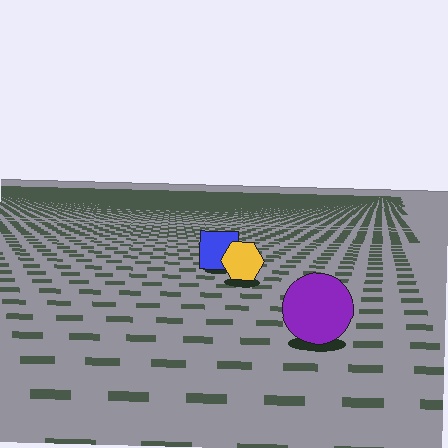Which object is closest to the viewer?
The purple circle is closest. The texture marks near it are larger and more spread out.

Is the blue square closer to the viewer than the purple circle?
No. The purple circle is closer — you can tell from the texture gradient: the ground texture is coarser near it.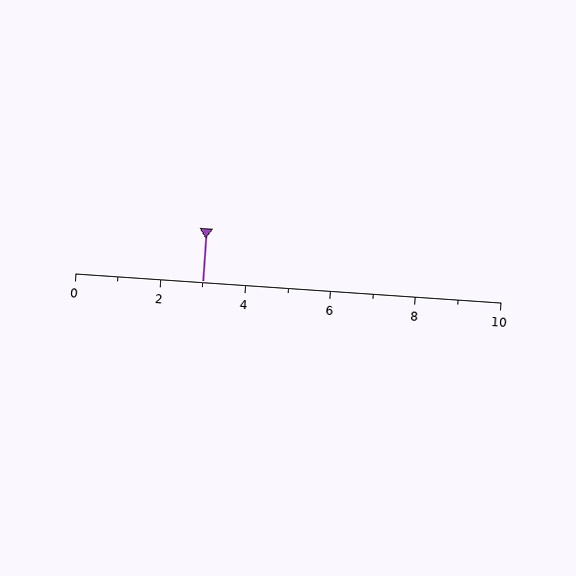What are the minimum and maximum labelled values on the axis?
The axis runs from 0 to 10.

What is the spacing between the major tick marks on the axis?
The major ticks are spaced 2 apart.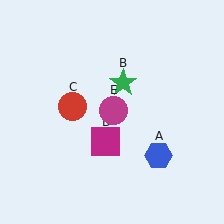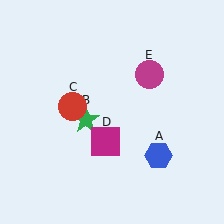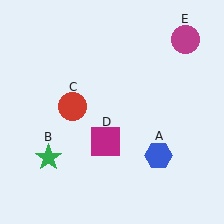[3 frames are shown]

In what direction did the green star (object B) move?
The green star (object B) moved down and to the left.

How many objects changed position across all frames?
2 objects changed position: green star (object B), magenta circle (object E).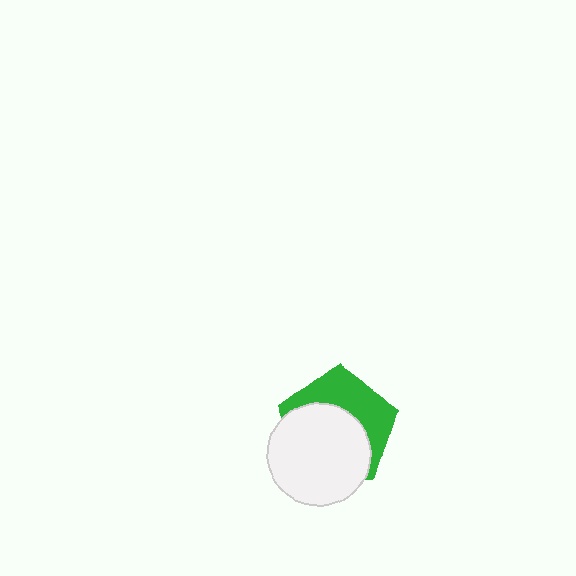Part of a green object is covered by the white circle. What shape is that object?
It is a pentagon.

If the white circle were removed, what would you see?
You would see the complete green pentagon.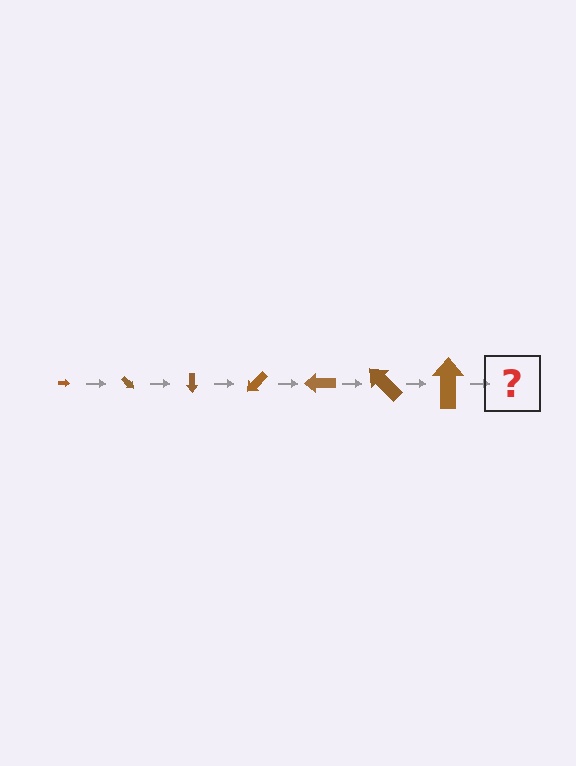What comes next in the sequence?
The next element should be an arrow, larger than the previous one and rotated 315 degrees from the start.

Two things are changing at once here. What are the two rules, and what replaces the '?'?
The two rules are that the arrow grows larger each step and it rotates 45 degrees each step. The '?' should be an arrow, larger than the previous one and rotated 315 degrees from the start.